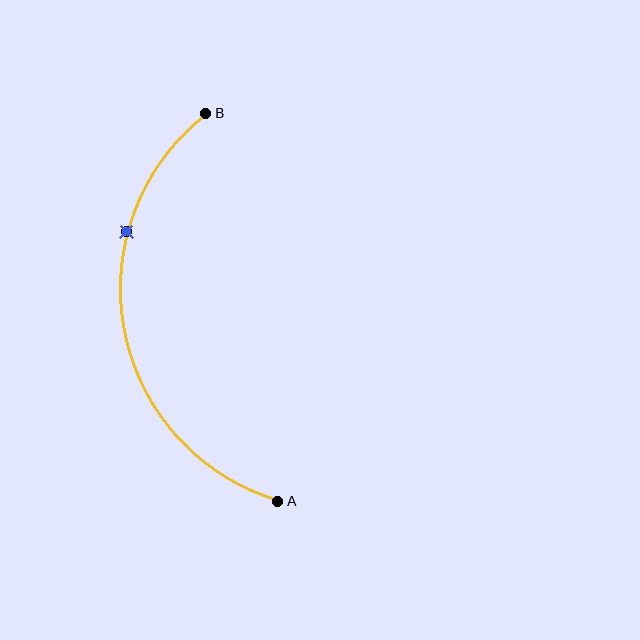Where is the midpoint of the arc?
The arc midpoint is the point on the curve farthest from the straight line joining A and B. It sits to the left of that line.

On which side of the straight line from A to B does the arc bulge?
The arc bulges to the left of the straight line connecting A and B.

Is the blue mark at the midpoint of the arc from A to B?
No. The blue mark lies on the arc but is closer to endpoint B. The arc midpoint would be at the point on the curve equidistant along the arc from both A and B.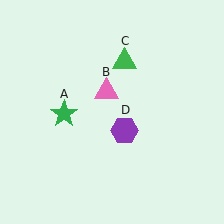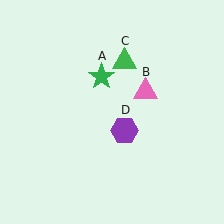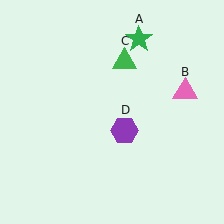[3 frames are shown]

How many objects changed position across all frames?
2 objects changed position: green star (object A), pink triangle (object B).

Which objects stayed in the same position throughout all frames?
Green triangle (object C) and purple hexagon (object D) remained stationary.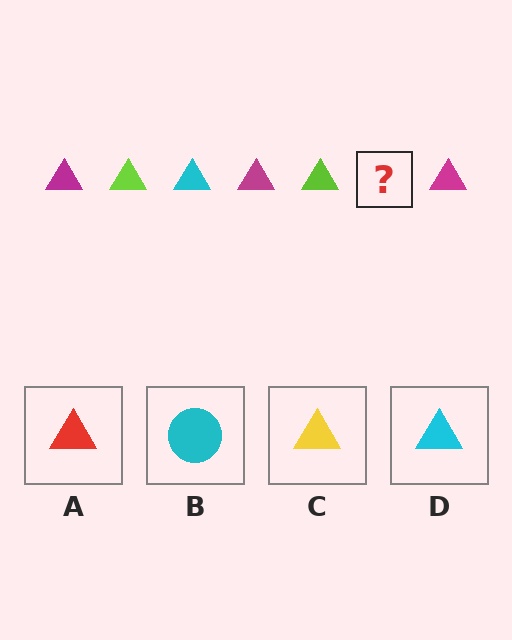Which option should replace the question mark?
Option D.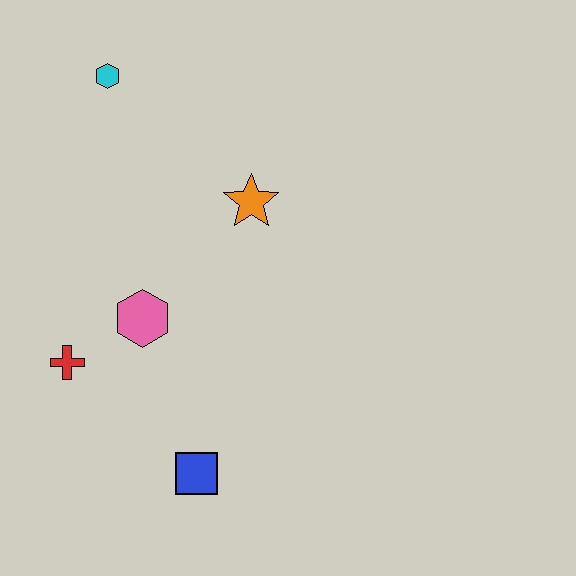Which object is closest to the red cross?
The pink hexagon is closest to the red cross.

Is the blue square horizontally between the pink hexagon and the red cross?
No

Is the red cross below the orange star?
Yes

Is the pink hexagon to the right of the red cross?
Yes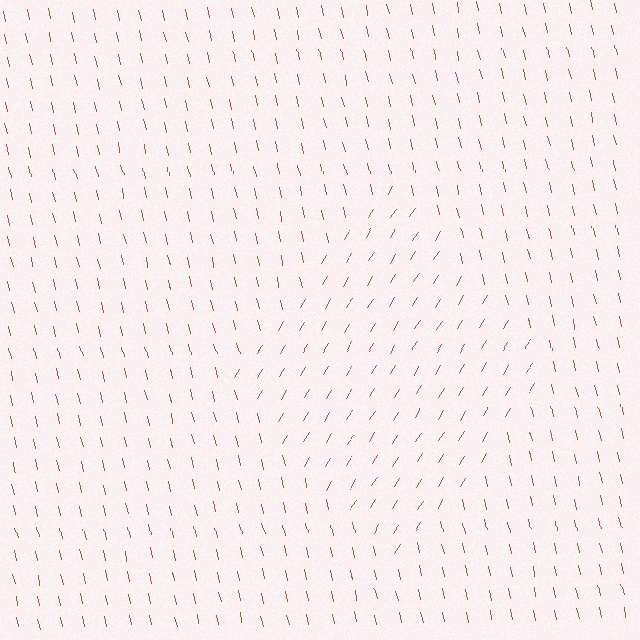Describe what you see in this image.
The image is filled with small brown line segments. A diamond region in the image has lines oriented differently from the surrounding lines, creating a visible texture boundary.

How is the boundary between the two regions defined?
The boundary is defined purely by a change in line orientation (approximately 45 degrees difference). All lines are the same color and thickness.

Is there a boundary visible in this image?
Yes, there is a texture boundary formed by a change in line orientation.